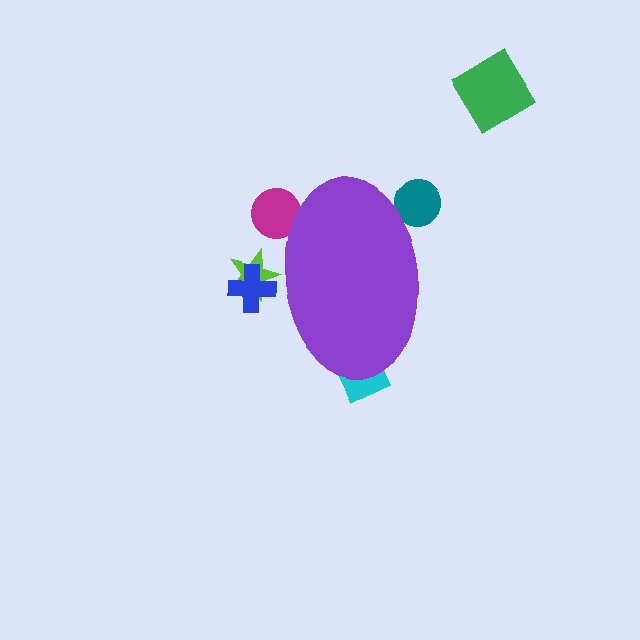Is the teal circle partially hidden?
Yes, the teal circle is partially hidden behind the purple ellipse.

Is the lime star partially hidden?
Yes, the lime star is partially hidden behind the purple ellipse.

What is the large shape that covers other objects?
A purple ellipse.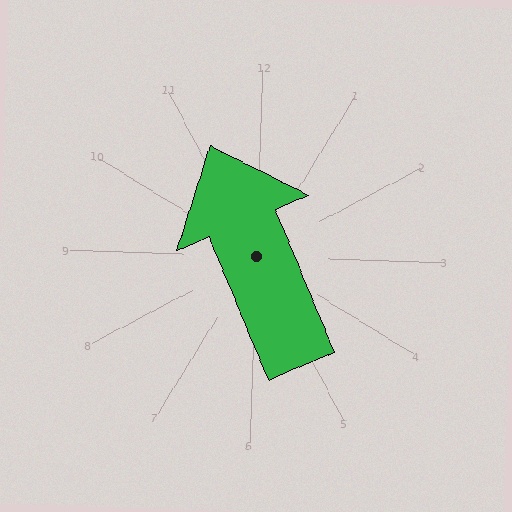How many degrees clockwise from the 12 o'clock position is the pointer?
Approximately 336 degrees.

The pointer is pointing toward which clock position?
Roughly 11 o'clock.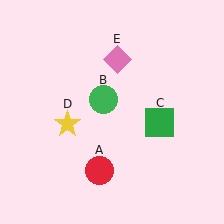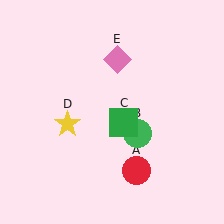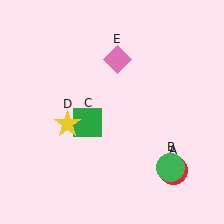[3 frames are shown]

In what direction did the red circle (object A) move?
The red circle (object A) moved right.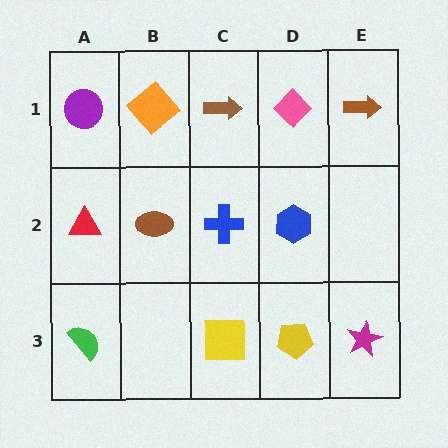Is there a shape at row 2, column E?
No, that cell is empty.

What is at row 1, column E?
A brown arrow.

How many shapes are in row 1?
5 shapes.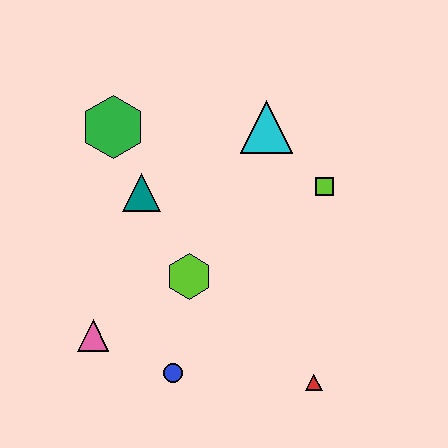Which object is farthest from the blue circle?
The cyan triangle is farthest from the blue circle.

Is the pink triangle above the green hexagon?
No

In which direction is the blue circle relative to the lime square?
The blue circle is below the lime square.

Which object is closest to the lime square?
The cyan triangle is closest to the lime square.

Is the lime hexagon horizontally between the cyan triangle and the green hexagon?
Yes